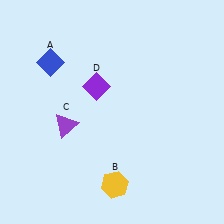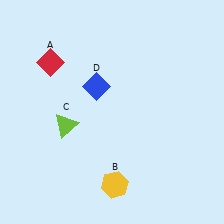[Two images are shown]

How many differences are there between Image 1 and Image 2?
There are 3 differences between the two images.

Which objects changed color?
A changed from blue to red. C changed from purple to lime. D changed from purple to blue.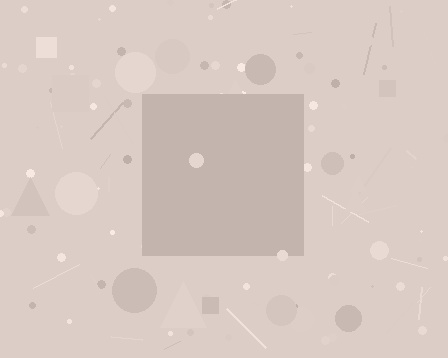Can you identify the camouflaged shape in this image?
The camouflaged shape is a square.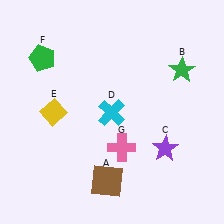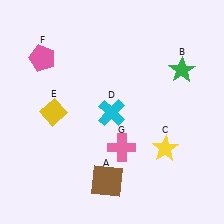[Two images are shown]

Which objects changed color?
C changed from purple to yellow. F changed from green to pink.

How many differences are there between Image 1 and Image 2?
There are 2 differences between the two images.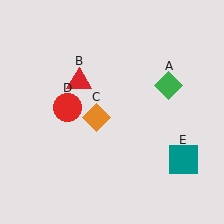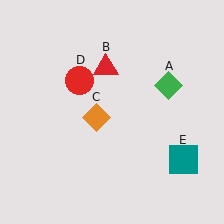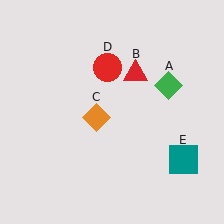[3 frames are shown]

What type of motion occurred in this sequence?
The red triangle (object B), red circle (object D) rotated clockwise around the center of the scene.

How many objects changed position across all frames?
2 objects changed position: red triangle (object B), red circle (object D).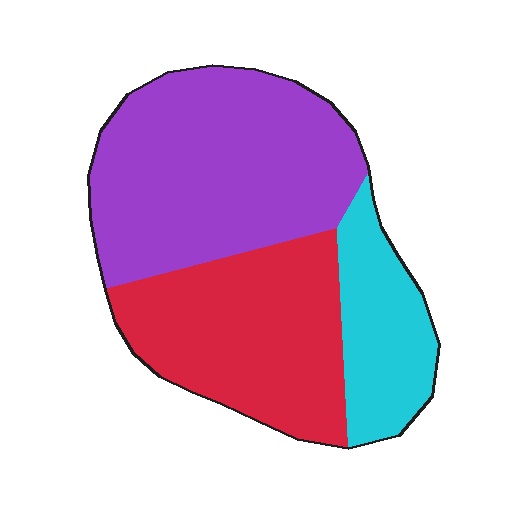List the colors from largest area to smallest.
From largest to smallest: purple, red, cyan.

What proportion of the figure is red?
Red covers 35% of the figure.